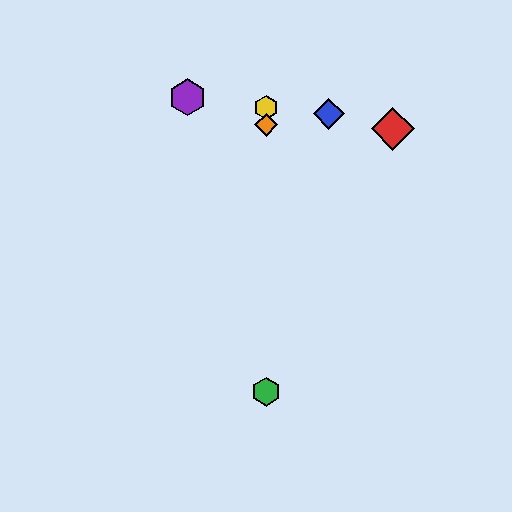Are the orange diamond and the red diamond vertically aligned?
No, the orange diamond is at x≈266 and the red diamond is at x≈393.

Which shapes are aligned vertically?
The green hexagon, the yellow hexagon, the orange diamond are aligned vertically.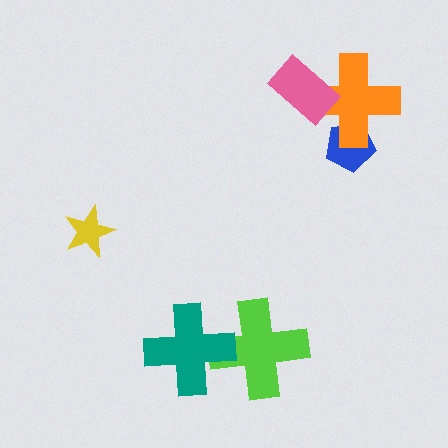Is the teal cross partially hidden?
No, no other shape covers it.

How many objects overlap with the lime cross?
1 object overlaps with the lime cross.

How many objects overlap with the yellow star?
0 objects overlap with the yellow star.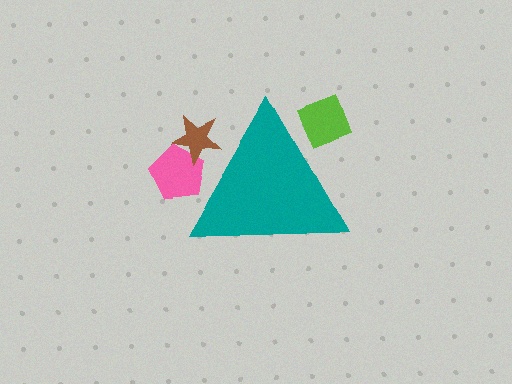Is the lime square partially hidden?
Yes, the lime square is partially hidden behind the teal triangle.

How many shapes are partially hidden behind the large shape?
3 shapes are partially hidden.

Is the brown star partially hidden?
Yes, the brown star is partially hidden behind the teal triangle.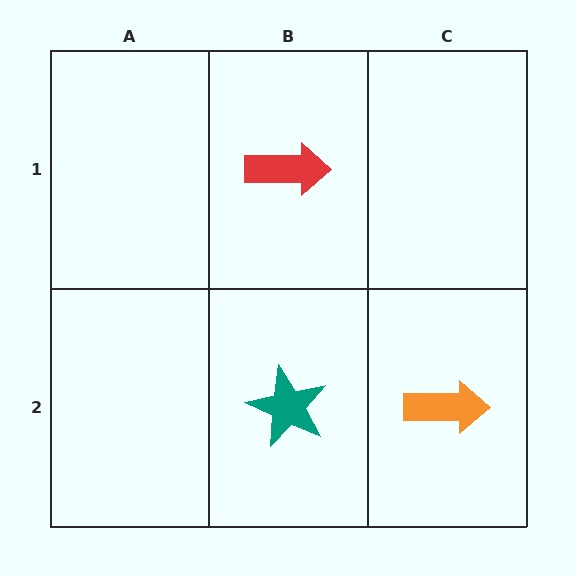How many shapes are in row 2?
2 shapes.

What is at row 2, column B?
A teal star.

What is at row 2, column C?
An orange arrow.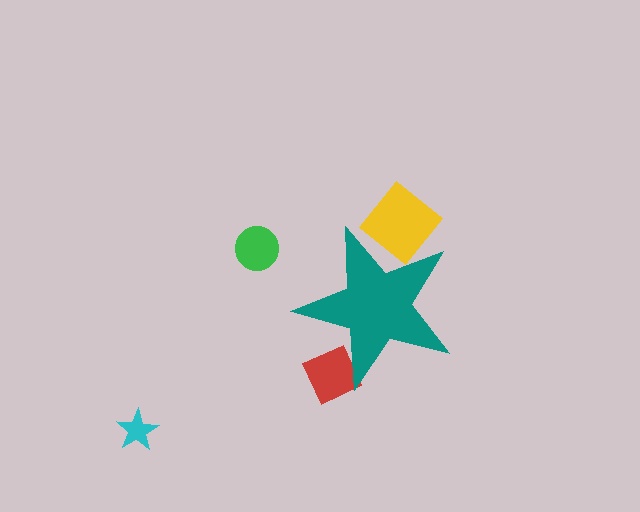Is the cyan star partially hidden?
No, the cyan star is fully visible.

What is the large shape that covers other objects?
A teal star.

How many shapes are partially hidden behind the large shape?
2 shapes are partially hidden.